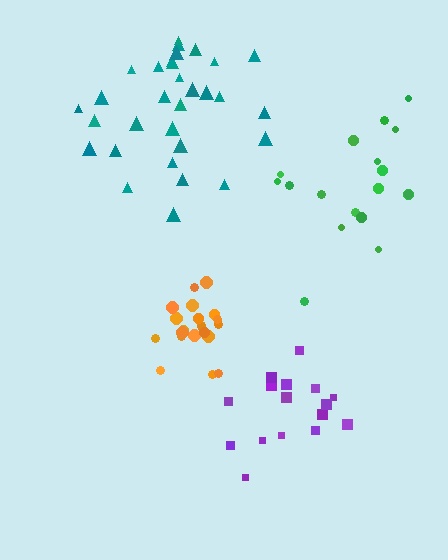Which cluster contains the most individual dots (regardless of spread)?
Teal (31).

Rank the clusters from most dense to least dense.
orange, purple, teal, green.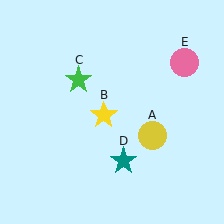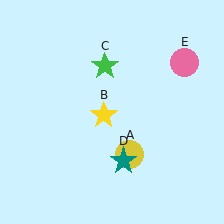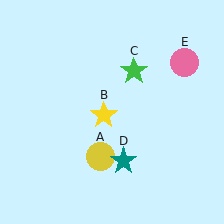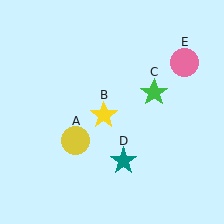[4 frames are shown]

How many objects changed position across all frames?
2 objects changed position: yellow circle (object A), green star (object C).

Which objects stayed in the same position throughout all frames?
Yellow star (object B) and teal star (object D) and pink circle (object E) remained stationary.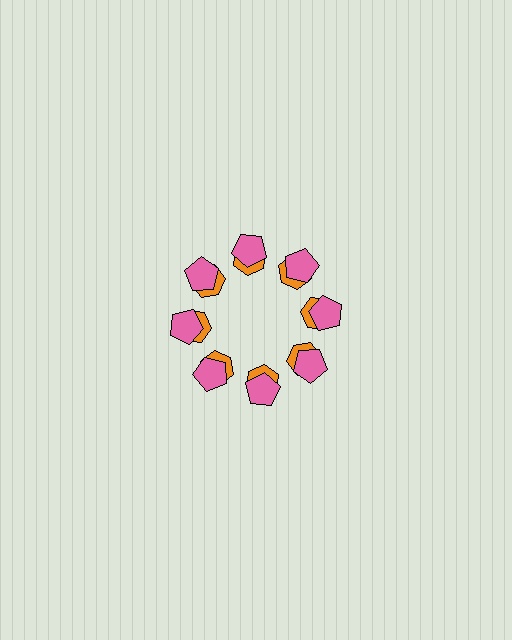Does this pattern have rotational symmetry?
Yes, this pattern has 8-fold rotational symmetry. It looks the same after rotating 45 degrees around the center.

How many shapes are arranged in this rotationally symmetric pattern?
There are 16 shapes, arranged in 8 groups of 2.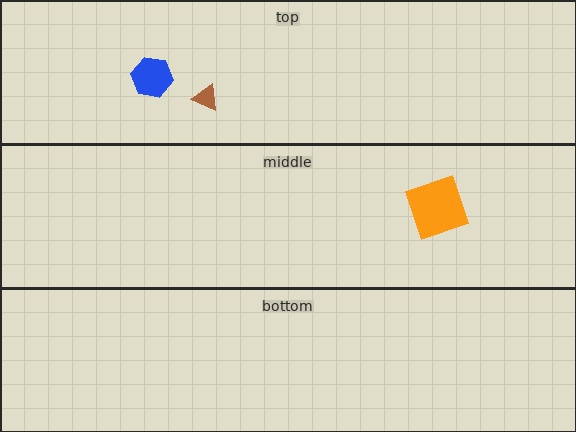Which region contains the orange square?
The middle region.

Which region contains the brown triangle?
The top region.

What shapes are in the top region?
The brown triangle, the blue hexagon.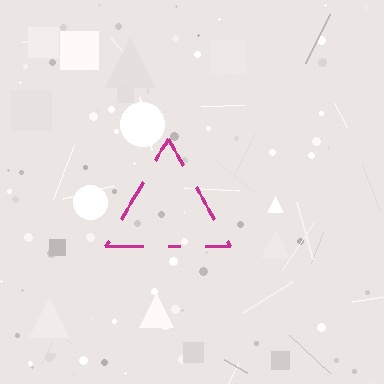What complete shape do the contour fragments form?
The contour fragments form a triangle.